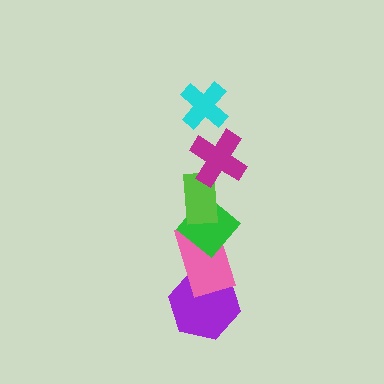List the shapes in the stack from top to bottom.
From top to bottom: the cyan cross, the magenta cross, the lime rectangle, the green diamond, the pink rectangle, the purple hexagon.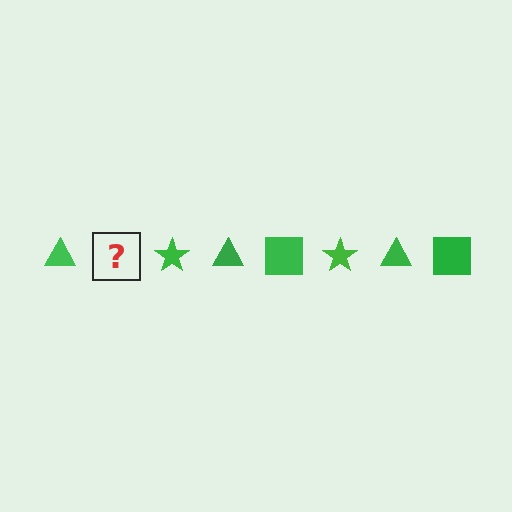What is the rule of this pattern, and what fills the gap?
The rule is that the pattern cycles through triangle, square, star shapes in green. The gap should be filled with a green square.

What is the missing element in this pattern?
The missing element is a green square.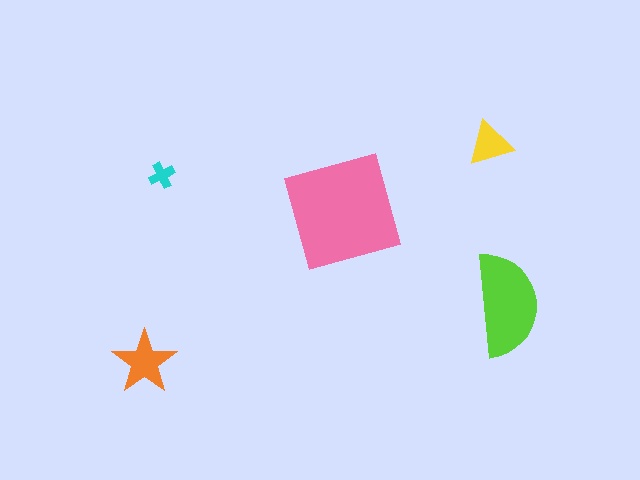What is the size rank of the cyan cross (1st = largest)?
5th.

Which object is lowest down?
The orange star is bottommost.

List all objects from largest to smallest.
The pink square, the lime semicircle, the orange star, the yellow triangle, the cyan cross.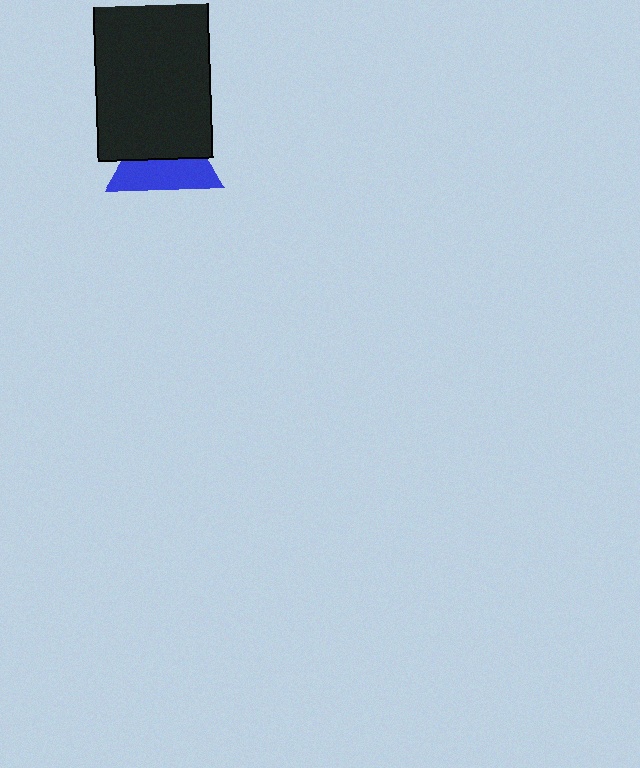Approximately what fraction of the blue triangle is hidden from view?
Roughly 51% of the blue triangle is hidden behind the black rectangle.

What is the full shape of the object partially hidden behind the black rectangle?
The partially hidden object is a blue triangle.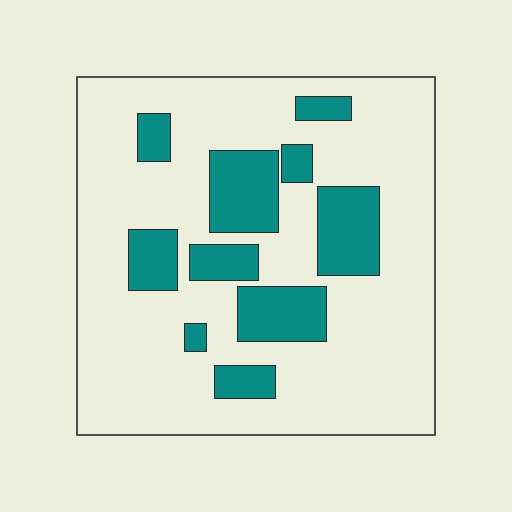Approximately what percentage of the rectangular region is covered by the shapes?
Approximately 25%.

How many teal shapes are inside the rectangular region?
10.